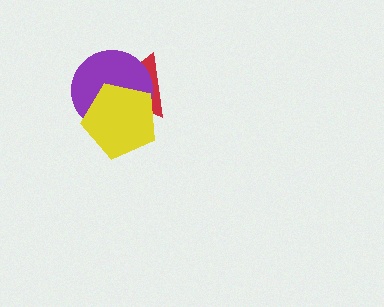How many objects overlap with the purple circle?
2 objects overlap with the purple circle.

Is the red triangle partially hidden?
Yes, it is partially covered by another shape.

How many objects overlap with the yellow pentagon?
2 objects overlap with the yellow pentagon.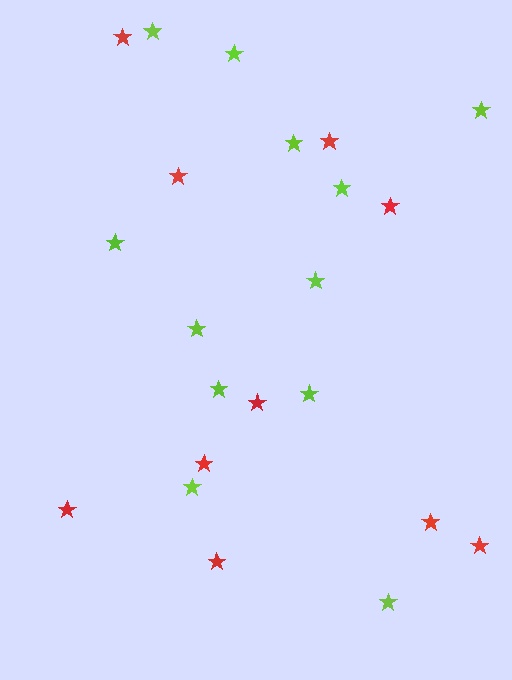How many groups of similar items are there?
There are 2 groups: one group of lime stars (12) and one group of red stars (10).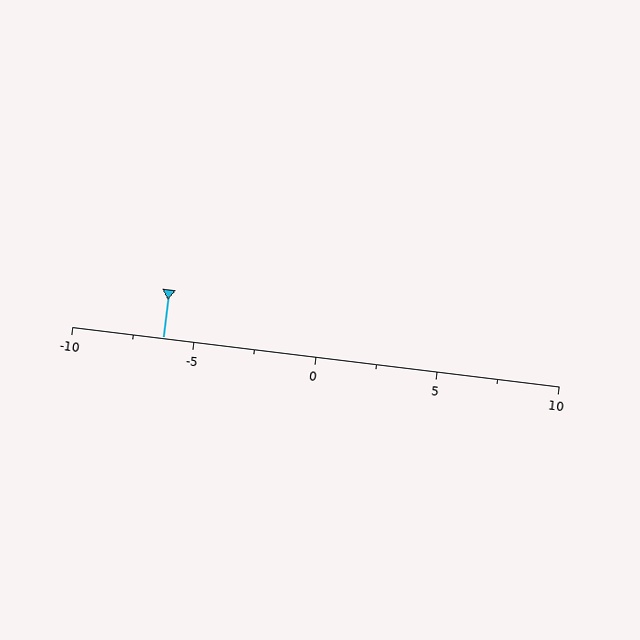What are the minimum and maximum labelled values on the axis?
The axis runs from -10 to 10.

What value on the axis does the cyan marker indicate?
The marker indicates approximately -6.2.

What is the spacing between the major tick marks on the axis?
The major ticks are spaced 5 apart.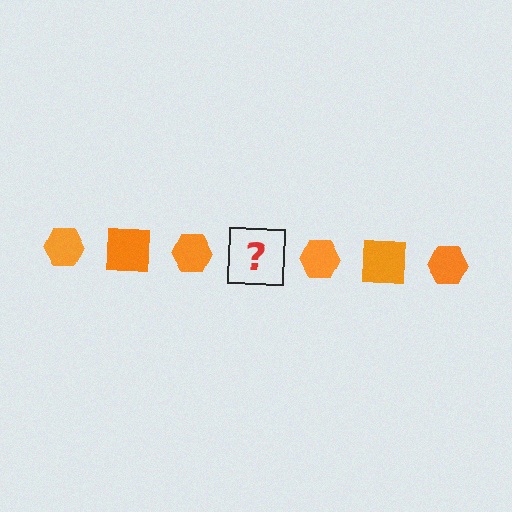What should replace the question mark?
The question mark should be replaced with an orange square.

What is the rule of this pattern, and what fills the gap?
The rule is that the pattern cycles through hexagon, square shapes in orange. The gap should be filled with an orange square.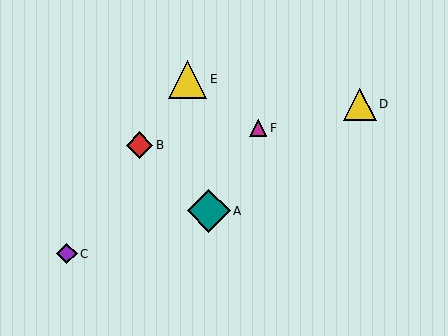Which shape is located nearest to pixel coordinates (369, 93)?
The yellow triangle (labeled D) at (360, 104) is nearest to that location.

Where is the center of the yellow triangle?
The center of the yellow triangle is at (188, 79).